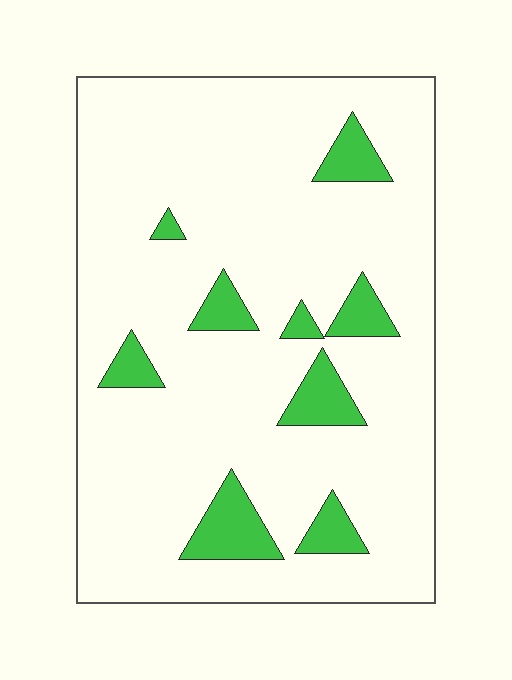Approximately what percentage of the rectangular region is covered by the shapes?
Approximately 10%.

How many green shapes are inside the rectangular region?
9.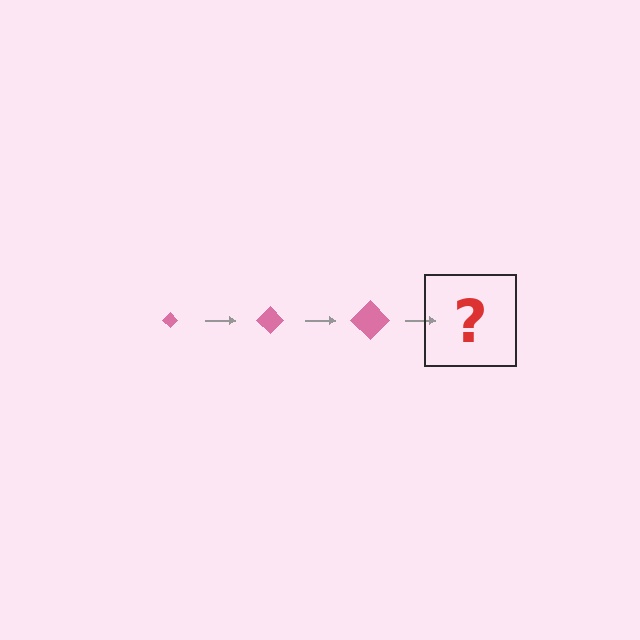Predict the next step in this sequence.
The next step is a pink diamond, larger than the previous one.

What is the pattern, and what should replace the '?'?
The pattern is that the diamond gets progressively larger each step. The '?' should be a pink diamond, larger than the previous one.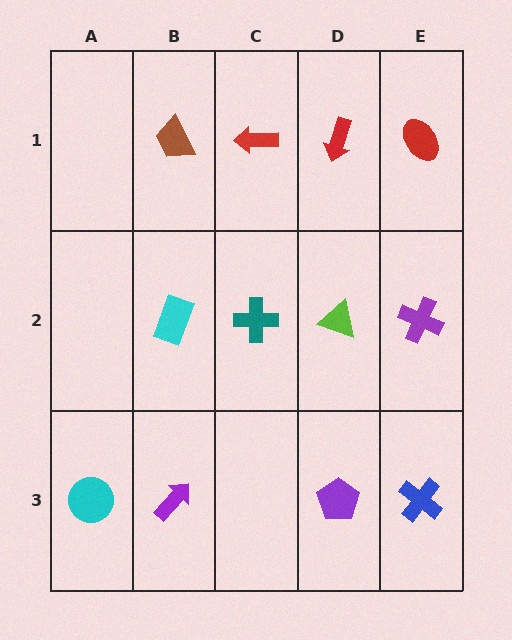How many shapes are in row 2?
4 shapes.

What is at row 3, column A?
A cyan circle.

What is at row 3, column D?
A purple pentagon.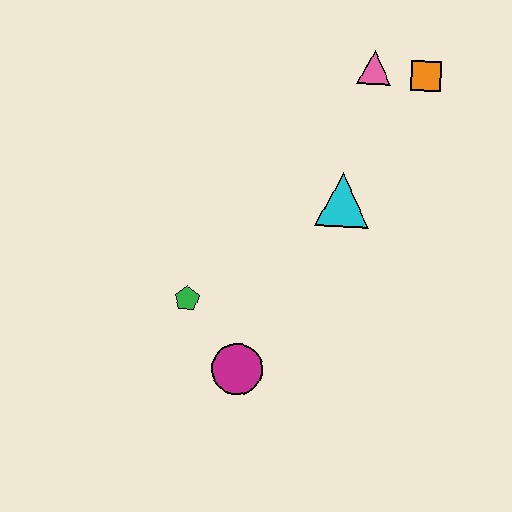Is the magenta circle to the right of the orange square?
No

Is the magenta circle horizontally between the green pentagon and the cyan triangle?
Yes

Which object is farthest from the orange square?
The magenta circle is farthest from the orange square.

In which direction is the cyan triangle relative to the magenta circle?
The cyan triangle is above the magenta circle.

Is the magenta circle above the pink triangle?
No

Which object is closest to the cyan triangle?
The pink triangle is closest to the cyan triangle.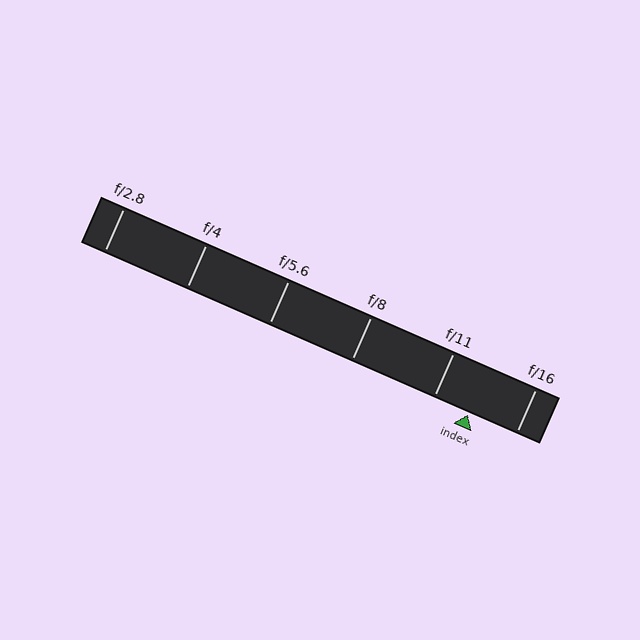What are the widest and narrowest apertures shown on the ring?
The widest aperture shown is f/2.8 and the narrowest is f/16.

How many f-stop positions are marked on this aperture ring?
There are 6 f-stop positions marked.